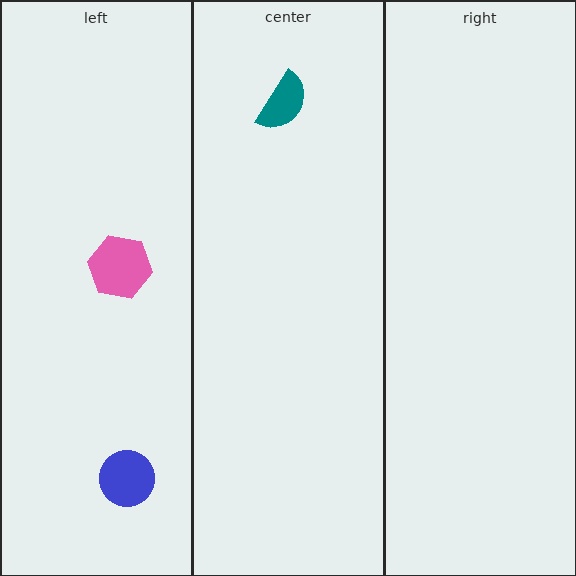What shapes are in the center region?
The teal semicircle.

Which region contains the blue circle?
The left region.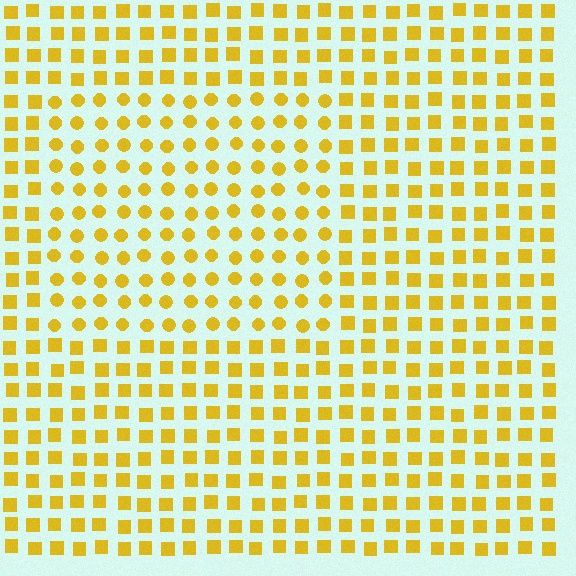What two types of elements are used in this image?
The image uses circles inside the rectangle region and squares outside it.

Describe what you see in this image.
The image is filled with small yellow elements arranged in a uniform grid. A rectangle-shaped region contains circles, while the surrounding area contains squares. The boundary is defined purely by the change in element shape.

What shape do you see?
I see a rectangle.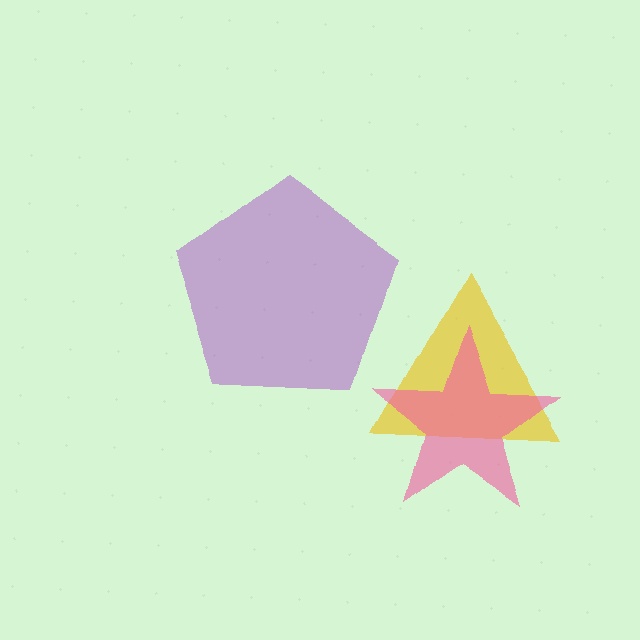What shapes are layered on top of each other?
The layered shapes are: a yellow triangle, a purple pentagon, a pink star.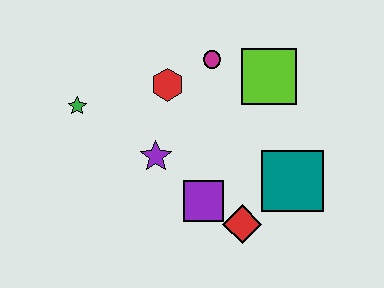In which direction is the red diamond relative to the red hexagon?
The red diamond is below the red hexagon.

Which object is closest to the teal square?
The red diamond is closest to the teal square.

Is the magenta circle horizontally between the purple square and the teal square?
Yes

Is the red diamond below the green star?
Yes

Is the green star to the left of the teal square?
Yes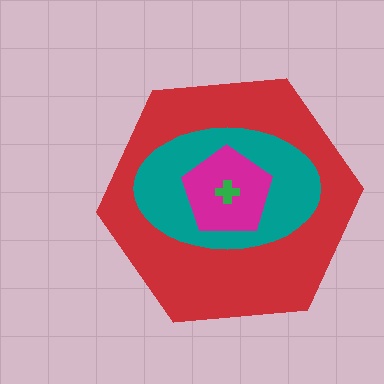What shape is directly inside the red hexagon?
The teal ellipse.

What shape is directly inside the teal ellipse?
The magenta pentagon.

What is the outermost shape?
The red hexagon.